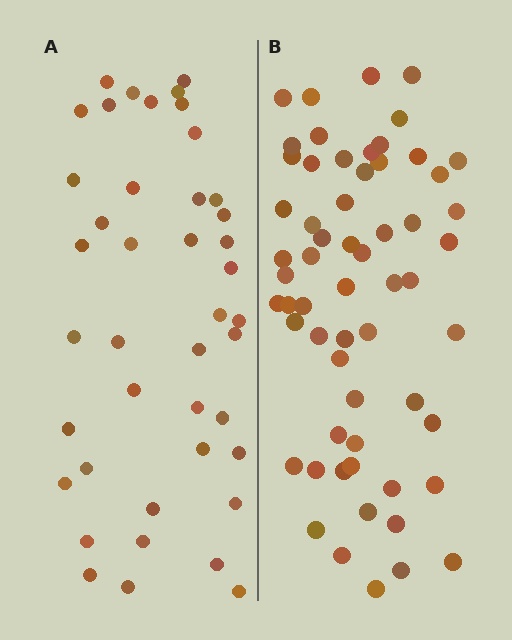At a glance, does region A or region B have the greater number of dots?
Region B (the right region) has more dots.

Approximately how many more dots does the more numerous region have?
Region B has approximately 20 more dots than region A.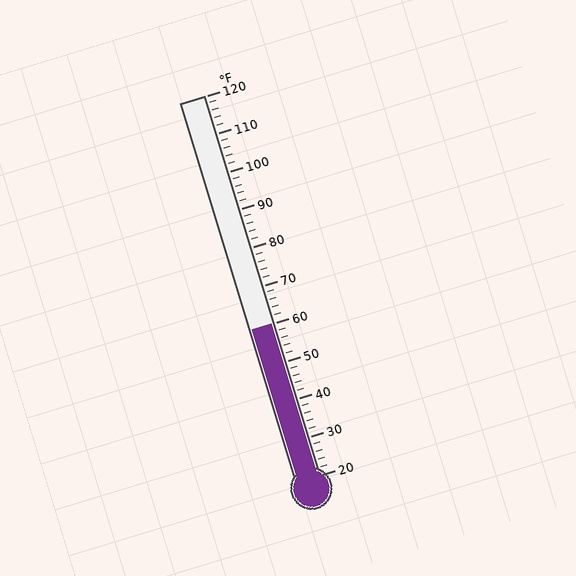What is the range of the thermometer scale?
The thermometer scale ranges from 20°F to 120°F.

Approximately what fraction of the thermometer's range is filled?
The thermometer is filled to approximately 40% of its range.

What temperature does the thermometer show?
The thermometer shows approximately 60°F.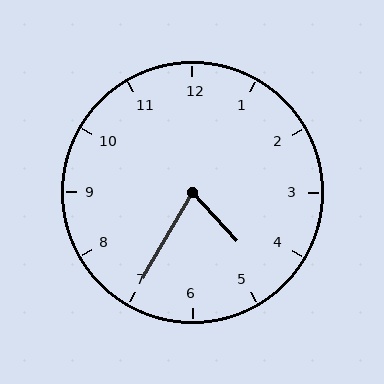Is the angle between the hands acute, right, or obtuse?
It is acute.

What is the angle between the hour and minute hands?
Approximately 72 degrees.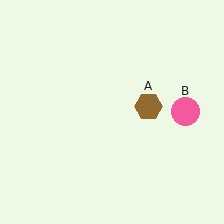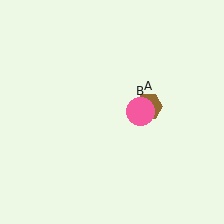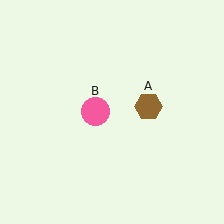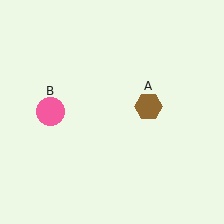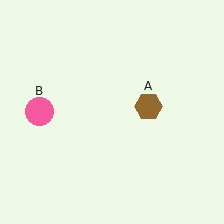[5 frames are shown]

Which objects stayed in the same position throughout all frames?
Brown hexagon (object A) remained stationary.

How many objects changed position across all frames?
1 object changed position: pink circle (object B).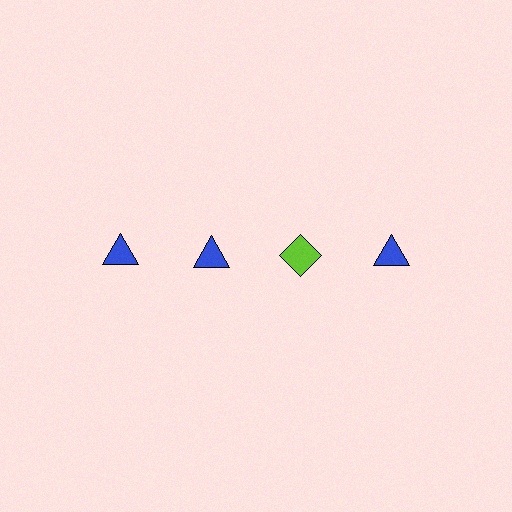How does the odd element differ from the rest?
It differs in both color (lime instead of blue) and shape (diamond instead of triangle).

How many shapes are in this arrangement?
There are 4 shapes arranged in a grid pattern.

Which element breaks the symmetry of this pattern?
The lime diamond in the top row, center column breaks the symmetry. All other shapes are blue triangles.